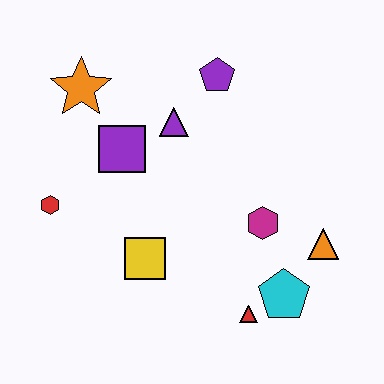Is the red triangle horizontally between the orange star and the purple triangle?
No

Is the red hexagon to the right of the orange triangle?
No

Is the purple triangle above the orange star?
No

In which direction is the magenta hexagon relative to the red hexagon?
The magenta hexagon is to the right of the red hexagon.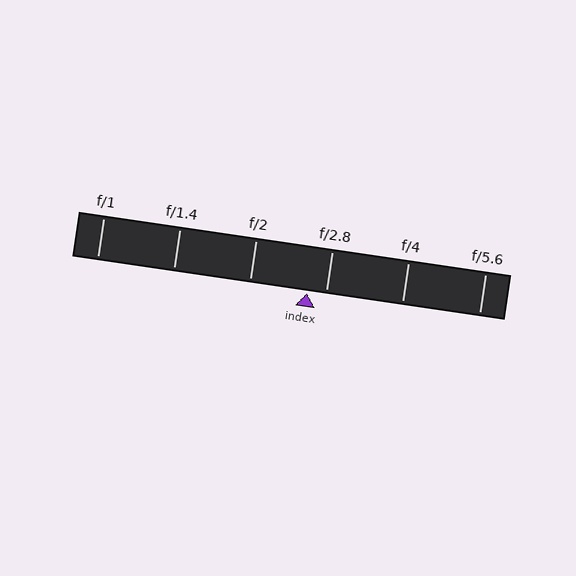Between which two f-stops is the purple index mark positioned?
The index mark is between f/2 and f/2.8.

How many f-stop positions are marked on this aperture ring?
There are 6 f-stop positions marked.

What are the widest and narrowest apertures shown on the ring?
The widest aperture shown is f/1 and the narrowest is f/5.6.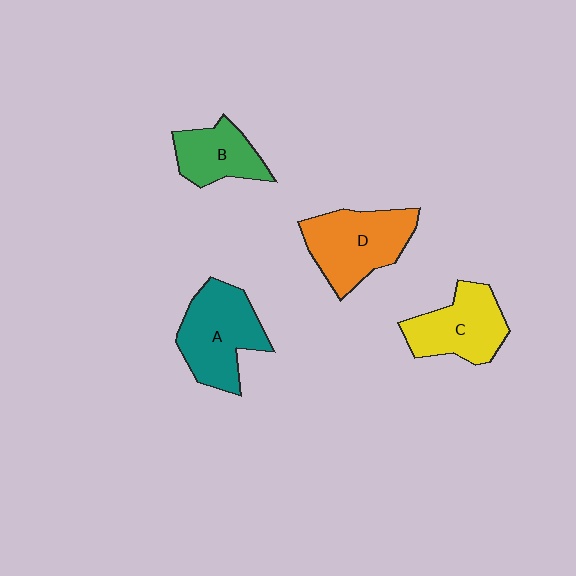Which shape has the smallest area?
Shape B (green).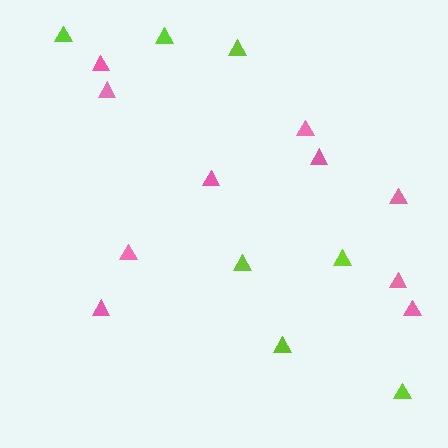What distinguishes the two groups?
There are 2 groups: one group of pink triangles (10) and one group of lime triangles (7).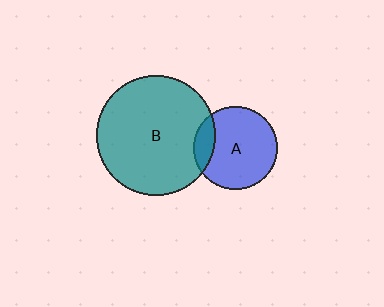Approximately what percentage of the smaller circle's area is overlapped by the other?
Approximately 15%.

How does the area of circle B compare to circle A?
Approximately 2.0 times.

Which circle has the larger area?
Circle B (teal).